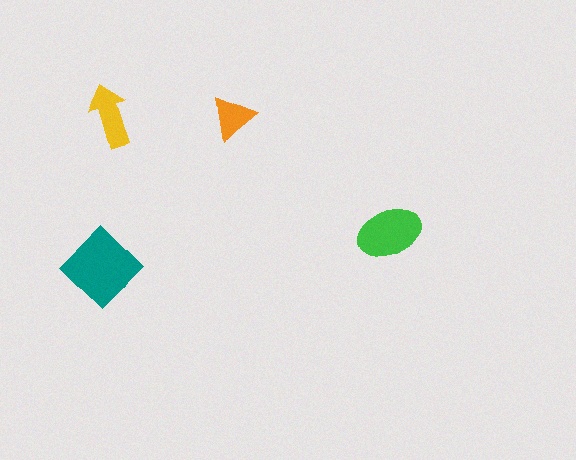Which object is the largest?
The teal diamond.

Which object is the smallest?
The orange triangle.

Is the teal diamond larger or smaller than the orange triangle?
Larger.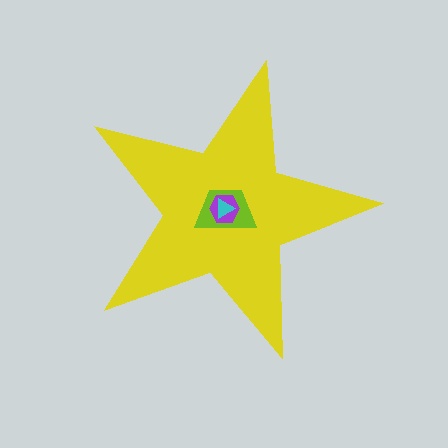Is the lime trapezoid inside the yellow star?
Yes.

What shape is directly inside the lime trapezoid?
The purple hexagon.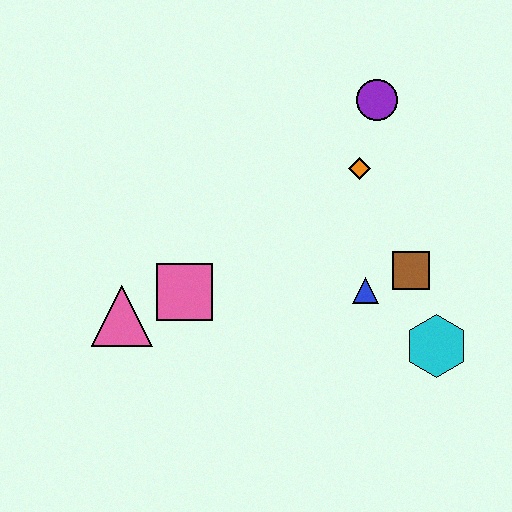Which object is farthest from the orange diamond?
The pink triangle is farthest from the orange diamond.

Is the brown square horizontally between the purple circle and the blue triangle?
No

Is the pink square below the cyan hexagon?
No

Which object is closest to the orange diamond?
The purple circle is closest to the orange diamond.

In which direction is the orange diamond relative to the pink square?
The orange diamond is to the right of the pink square.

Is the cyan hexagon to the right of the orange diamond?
Yes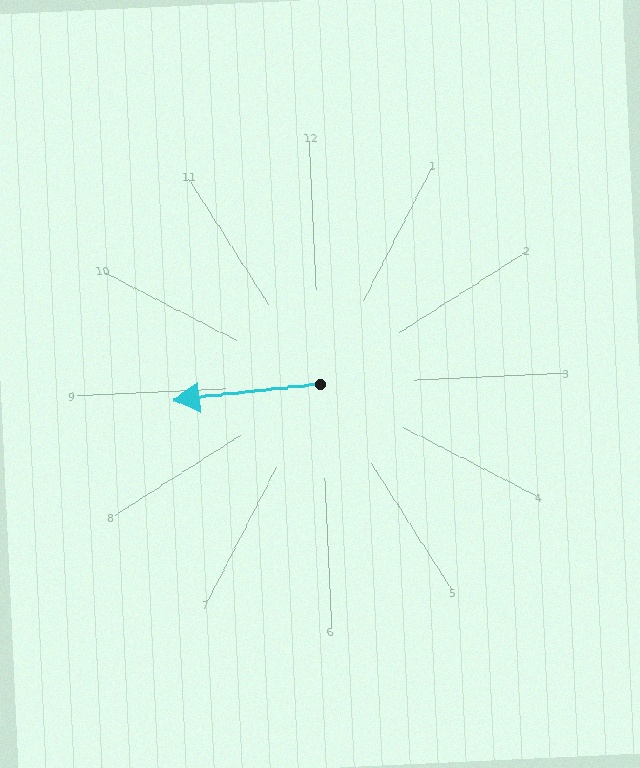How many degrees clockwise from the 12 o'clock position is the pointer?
Approximately 266 degrees.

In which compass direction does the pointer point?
West.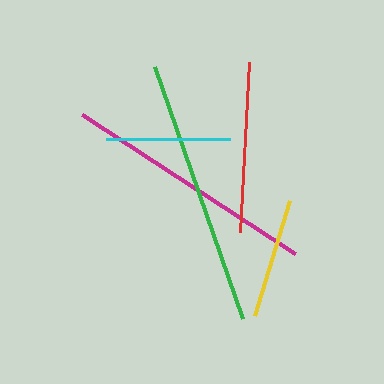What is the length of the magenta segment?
The magenta segment is approximately 254 pixels long.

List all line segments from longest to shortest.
From longest to shortest: green, magenta, red, cyan, yellow.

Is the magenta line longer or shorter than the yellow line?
The magenta line is longer than the yellow line.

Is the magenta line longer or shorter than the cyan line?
The magenta line is longer than the cyan line.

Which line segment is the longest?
The green line is the longest at approximately 268 pixels.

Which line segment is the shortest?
The yellow line is the shortest at approximately 120 pixels.